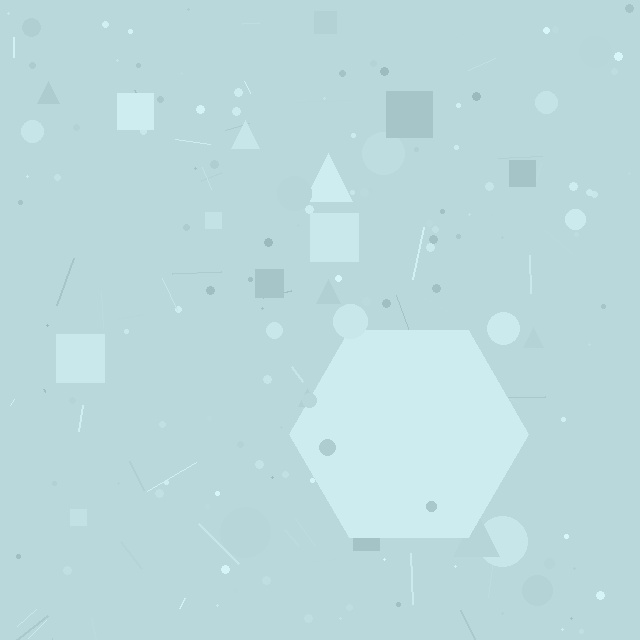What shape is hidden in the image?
A hexagon is hidden in the image.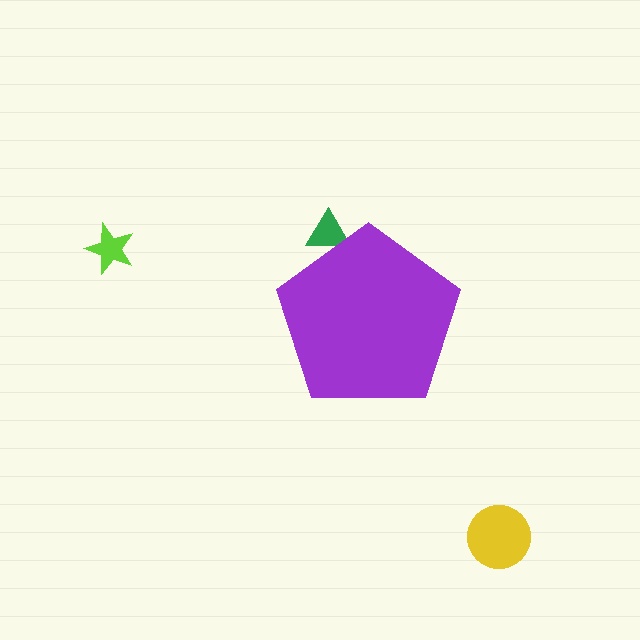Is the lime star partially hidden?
No, the lime star is fully visible.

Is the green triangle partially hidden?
Yes, the green triangle is partially hidden behind the purple pentagon.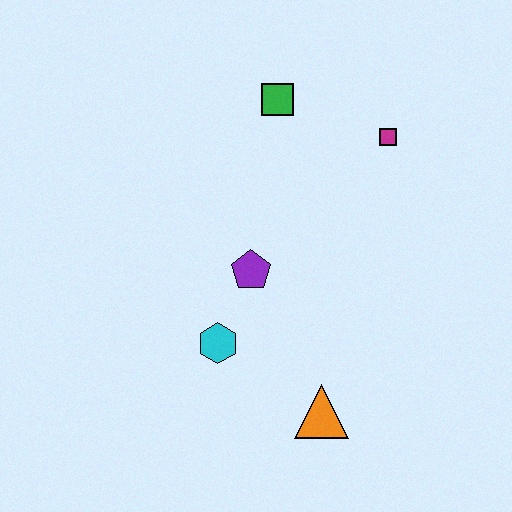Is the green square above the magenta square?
Yes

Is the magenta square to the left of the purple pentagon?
No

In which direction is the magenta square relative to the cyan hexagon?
The magenta square is above the cyan hexagon.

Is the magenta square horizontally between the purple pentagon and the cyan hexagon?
No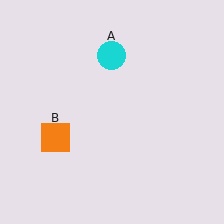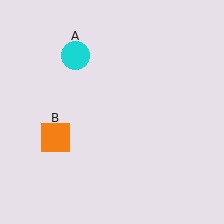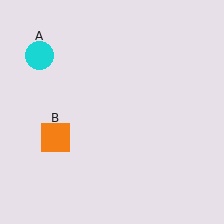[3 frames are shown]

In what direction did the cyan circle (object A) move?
The cyan circle (object A) moved left.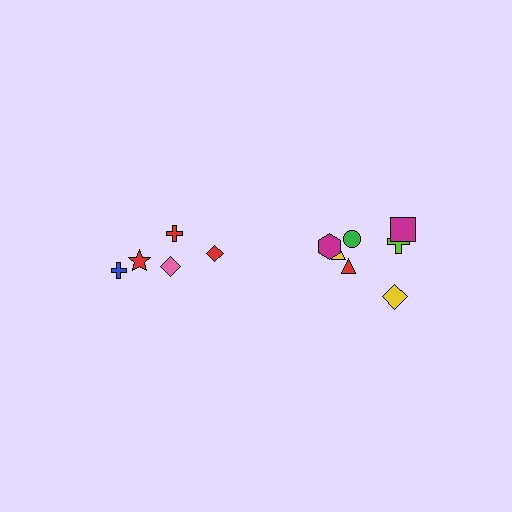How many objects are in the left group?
There are 5 objects.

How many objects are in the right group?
There are 7 objects.